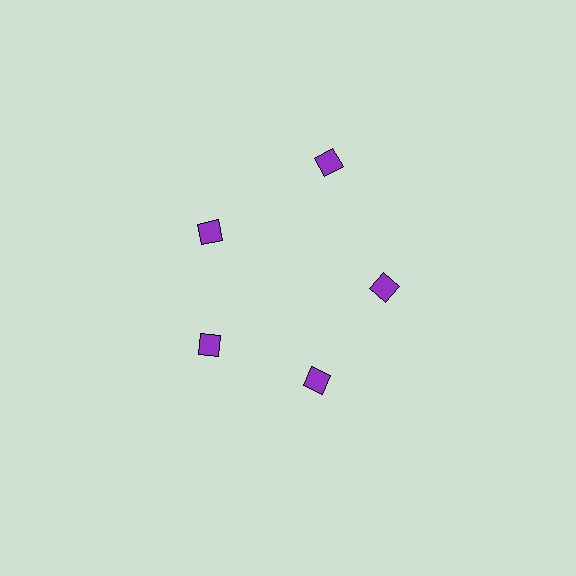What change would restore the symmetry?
The symmetry would be restored by moving it inward, back onto the ring so that all 5 diamonds sit at equal angles and equal distance from the center.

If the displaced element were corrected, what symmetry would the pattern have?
It would have 5-fold rotational symmetry — the pattern would map onto itself every 72 degrees.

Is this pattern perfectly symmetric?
No. The 5 purple diamonds are arranged in a ring, but one element near the 1 o'clock position is pushed outward from the center, breaking the 5-fold rotational symmetry.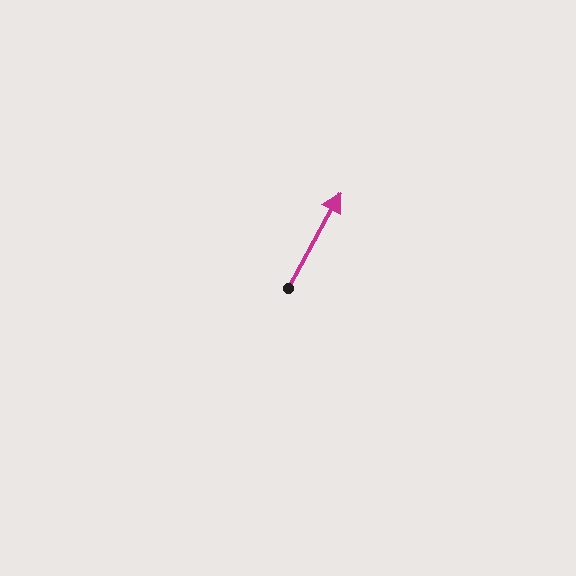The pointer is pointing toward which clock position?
Roughly 1 o'clock.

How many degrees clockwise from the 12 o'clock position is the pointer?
Approximately 29 degrees.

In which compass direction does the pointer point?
Northeast.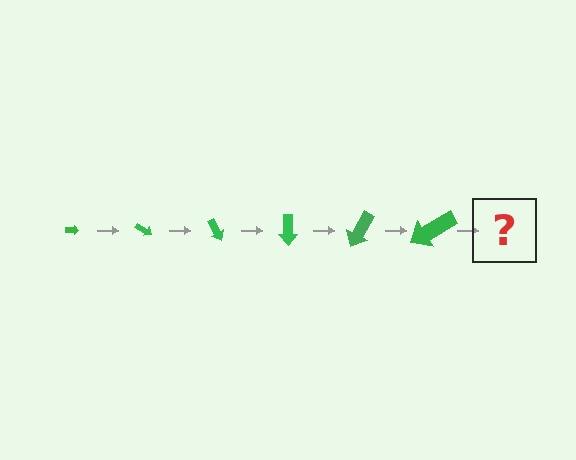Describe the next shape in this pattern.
It should be an arrow, larger than the previous one and rotated 180 degrees from the start.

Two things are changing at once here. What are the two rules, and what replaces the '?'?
The two rules are that the arrow grows larger each step and it rotates 30 degrees each step. The '?' should be an arrow, larger than the previous one and rotated 180 degrees from the start.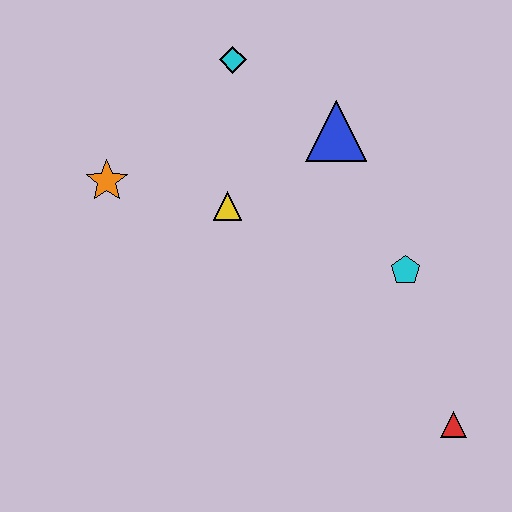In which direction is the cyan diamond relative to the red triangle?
The cyan diamond is above the red triangle.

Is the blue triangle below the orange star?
No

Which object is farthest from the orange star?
The red triangle is farthest from the orange star.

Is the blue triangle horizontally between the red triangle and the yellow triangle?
Yes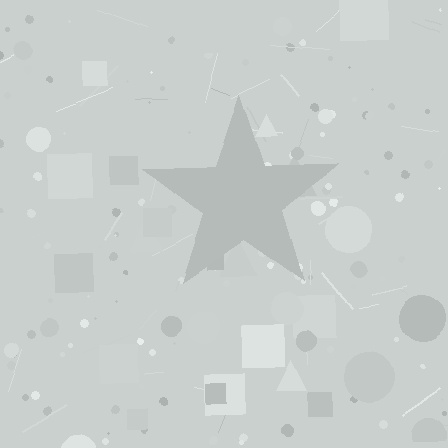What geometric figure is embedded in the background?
A star is embedded in the background.